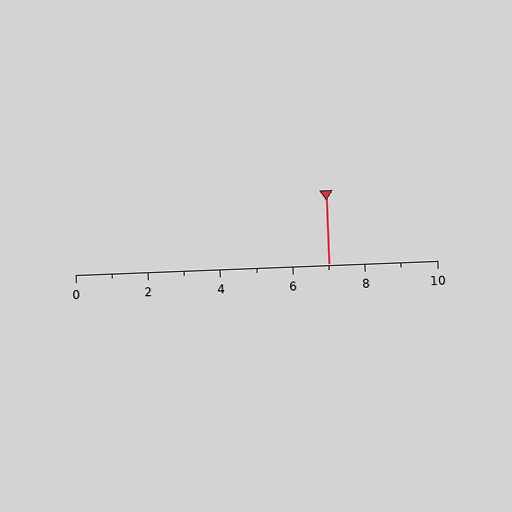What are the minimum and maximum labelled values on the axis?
The axis runs from 0 to 10.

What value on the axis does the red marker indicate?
The marker indicates approximately 7.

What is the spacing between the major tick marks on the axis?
The major ticks are spaced 2 apart.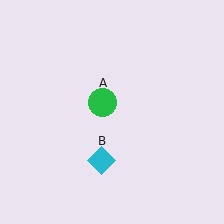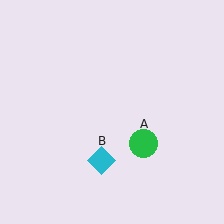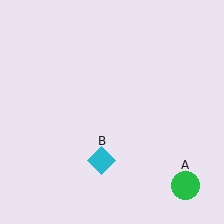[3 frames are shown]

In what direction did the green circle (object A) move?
The green circle (object A) moved down and to the right.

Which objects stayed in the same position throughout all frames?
Cyan diamond (object B) remained stationary.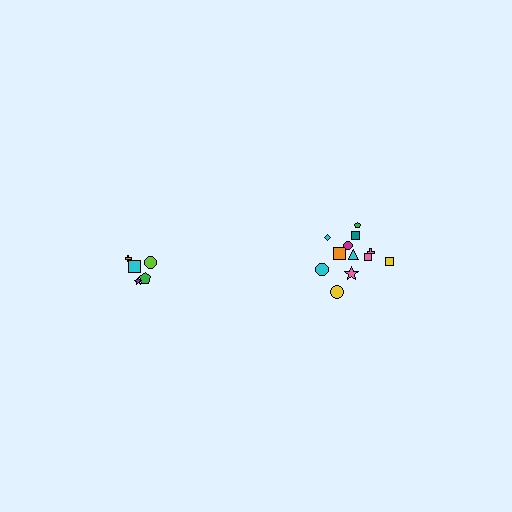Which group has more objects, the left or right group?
The right group.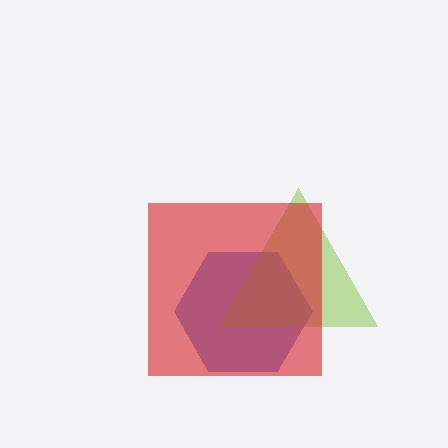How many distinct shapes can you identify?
There are 3 distinct shapes: a blue hexagon, a lime triangle, a red square.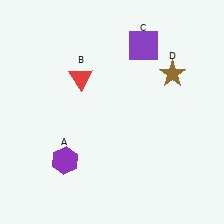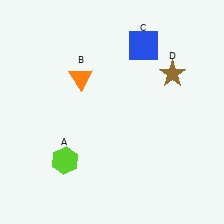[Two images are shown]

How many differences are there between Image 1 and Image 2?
There are 3 differences between the two images.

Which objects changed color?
A changed from purple to lime. B changed from red to orange. C changed from purple to blue.